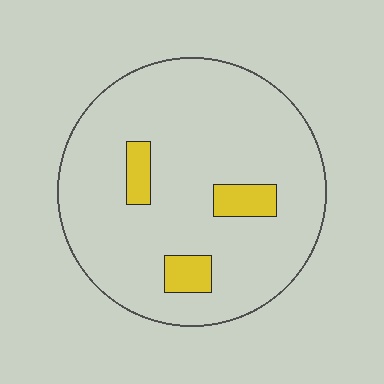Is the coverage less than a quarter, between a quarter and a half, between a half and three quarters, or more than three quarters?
Less than a quarter.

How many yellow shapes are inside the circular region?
3.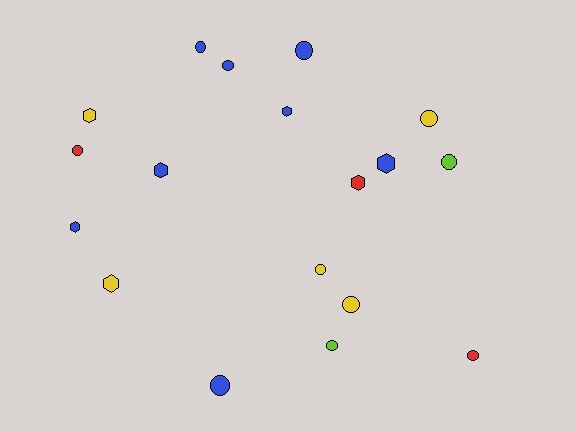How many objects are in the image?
There are 18 objects.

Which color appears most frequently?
Blue, with 8 objects.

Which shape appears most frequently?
Circle, with 11 objects.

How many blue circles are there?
There are 4 blue circles.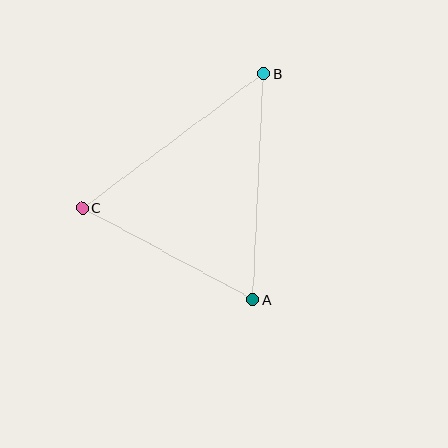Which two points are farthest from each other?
Points A and B are farthest from each other.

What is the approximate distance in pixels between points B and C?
The distance between B and C is approximately 225 pixels.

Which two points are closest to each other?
Points A and C are closest to each other.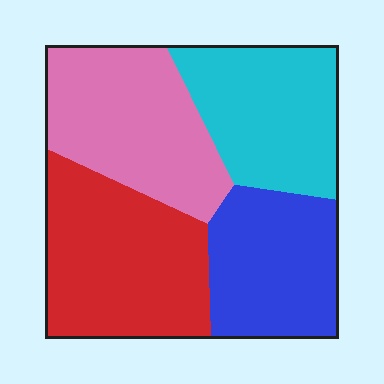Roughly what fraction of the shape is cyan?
Cyan takes up between a sixth and a third of the shape.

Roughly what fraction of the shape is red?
Red covers about 30% of the shape.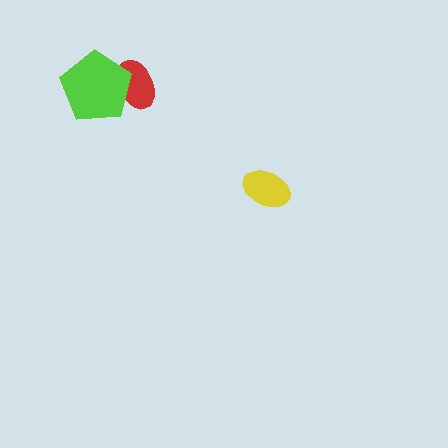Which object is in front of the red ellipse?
The lime pentagon is in front of the red ellipse.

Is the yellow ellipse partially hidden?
No, no other shape covers it.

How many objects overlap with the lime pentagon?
1 object overlaps with the lime pentagon.